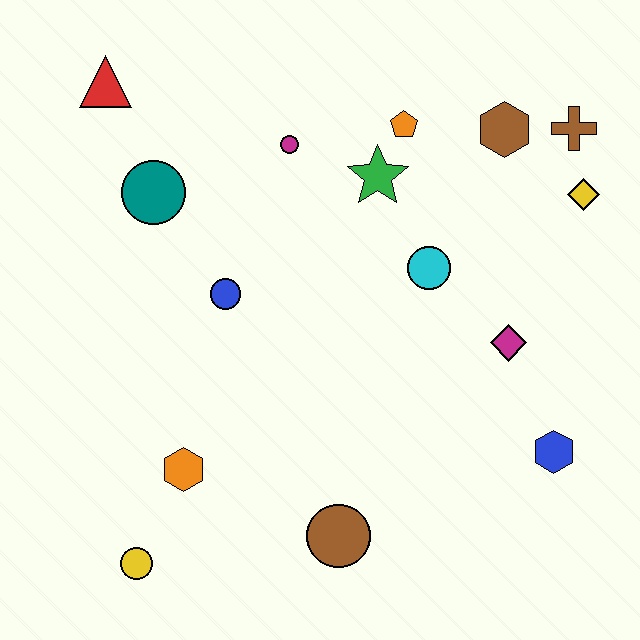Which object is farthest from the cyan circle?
The yellow circle is farthest from the cyan circle.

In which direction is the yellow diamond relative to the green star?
The yellow diamond is to the right of the green star.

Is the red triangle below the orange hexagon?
No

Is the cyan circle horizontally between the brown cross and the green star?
Yes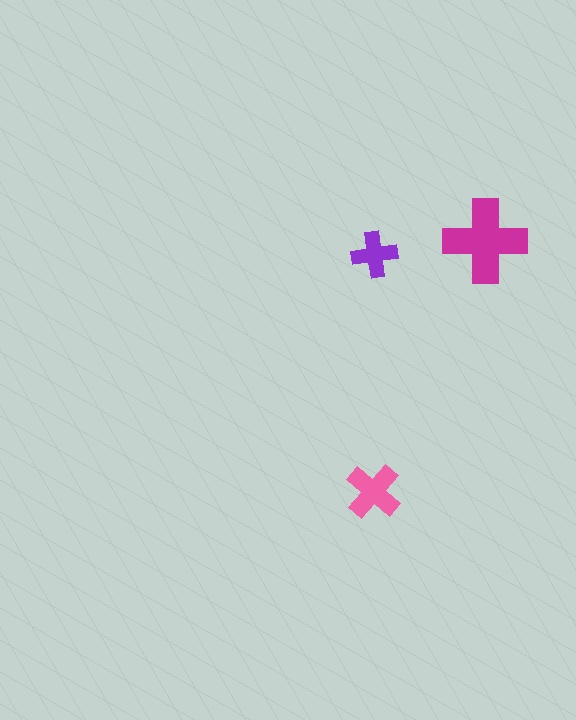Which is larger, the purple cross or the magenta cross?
The magenta one.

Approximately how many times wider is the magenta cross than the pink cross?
About 1.5 times wider.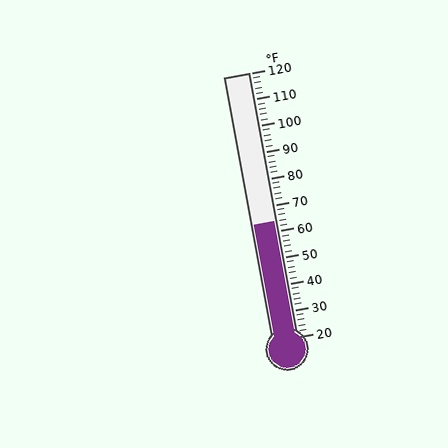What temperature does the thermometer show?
The thermometer shows approximately 64°F.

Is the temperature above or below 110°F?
The temperature is below 110°F.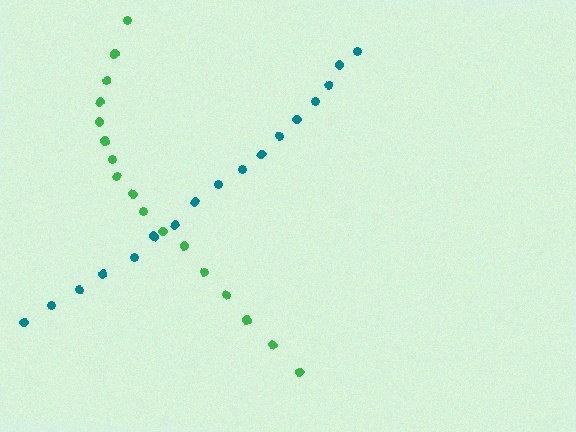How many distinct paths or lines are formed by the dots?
There are 2 distinct paths.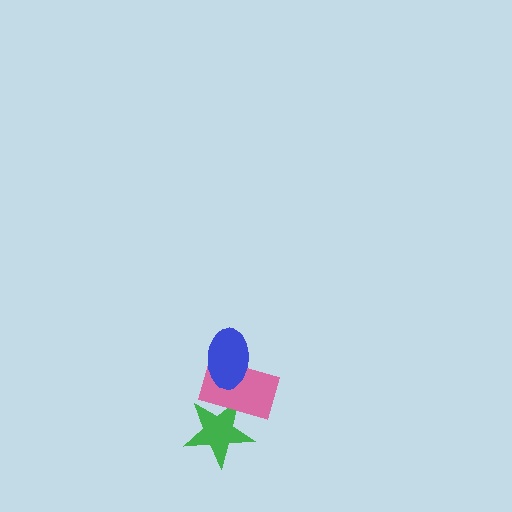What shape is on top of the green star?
The pink rectangle is on top of the green star.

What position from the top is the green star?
The green star is 3rd from the top.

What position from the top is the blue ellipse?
The blue ellipse is 1st from the top.